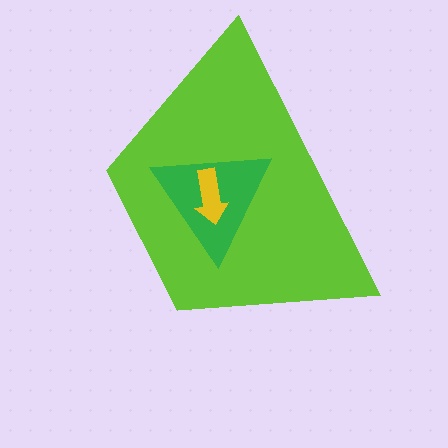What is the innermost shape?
The yellow arrow.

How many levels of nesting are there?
3.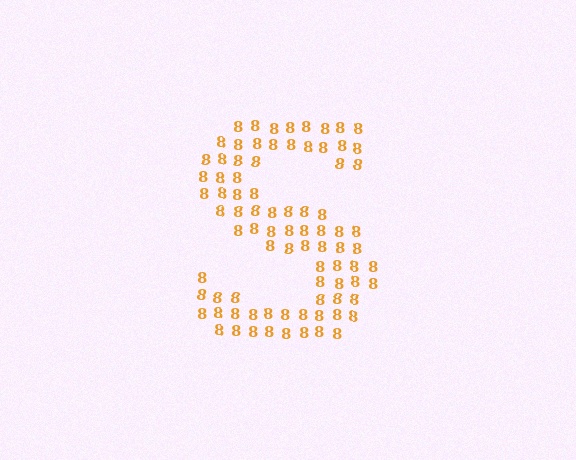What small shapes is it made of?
It is made of small digit 8's.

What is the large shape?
The large shape is the letter S.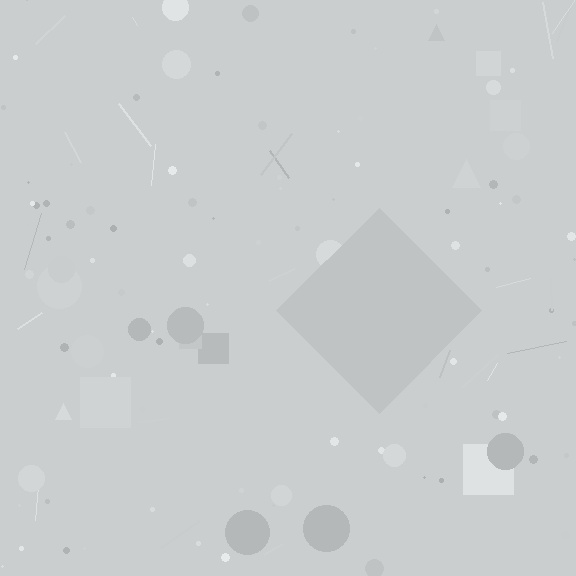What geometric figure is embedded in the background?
A diamond is embedded in the background.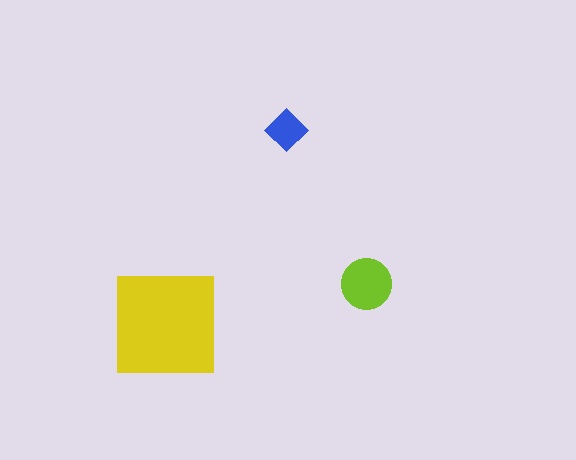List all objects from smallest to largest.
The blue diamond, the lime circle, the yellow square.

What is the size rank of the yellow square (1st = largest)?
1st.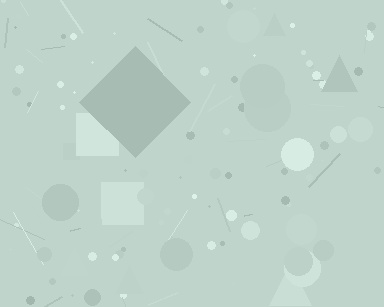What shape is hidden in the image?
A diamond is hidden in the image.